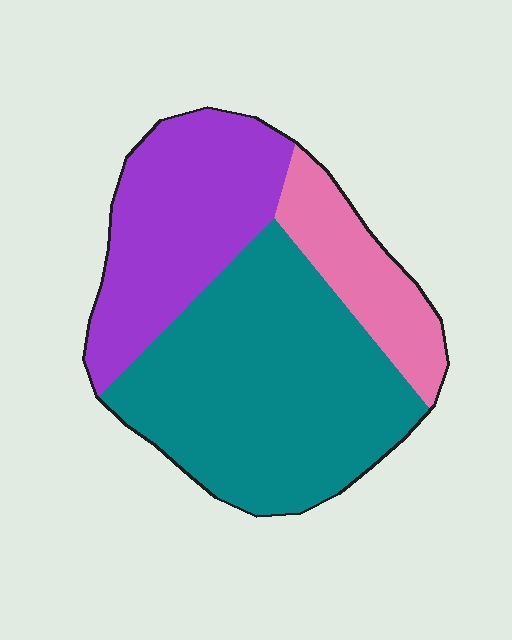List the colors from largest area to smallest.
From largest to smallest: teal, purple, pink.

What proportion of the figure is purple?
Purple takes up about one third (1/3) of the figure.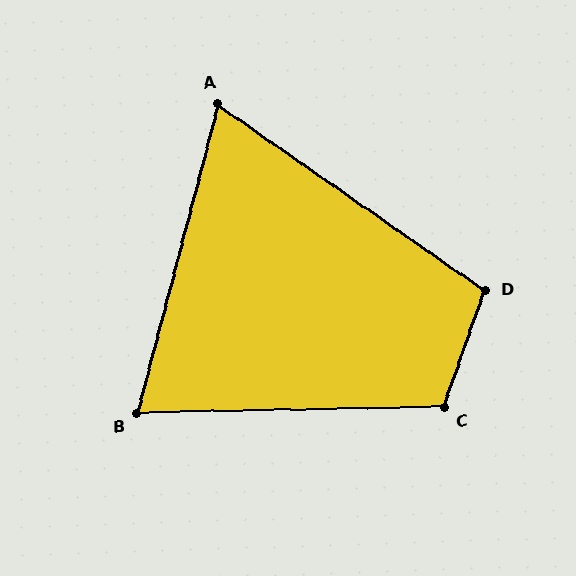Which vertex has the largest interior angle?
C, at approximately 110 degrees.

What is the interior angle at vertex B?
Approximately 74 degrees (acute).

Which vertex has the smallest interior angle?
A, at approximately 70 degrees.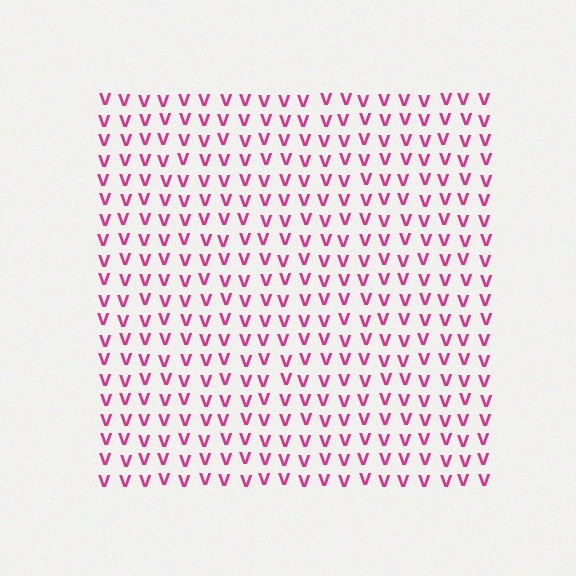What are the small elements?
The small elements are letter V's.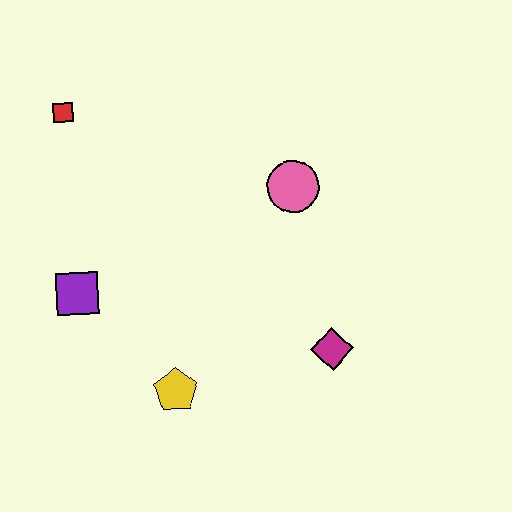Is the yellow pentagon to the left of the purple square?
No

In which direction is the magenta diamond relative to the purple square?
The magenta diamond is to the right of the purple square.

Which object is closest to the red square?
The purple square is closest to the red square.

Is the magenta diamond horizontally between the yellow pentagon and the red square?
No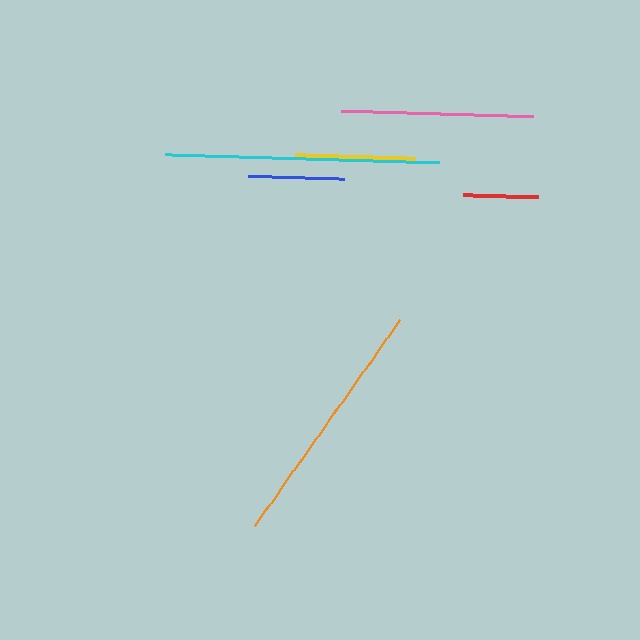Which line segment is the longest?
The cyan line is the longest at approximately 274 pixels.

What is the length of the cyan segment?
The cyan segment is approximately 274 pixels long.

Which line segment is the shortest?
The red line is the shortest at approximately 75 pixels.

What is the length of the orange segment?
The orange segment is approximately 252 pixels long.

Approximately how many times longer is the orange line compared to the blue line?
The orange line is approximately 2.6 times the length of the blue line.